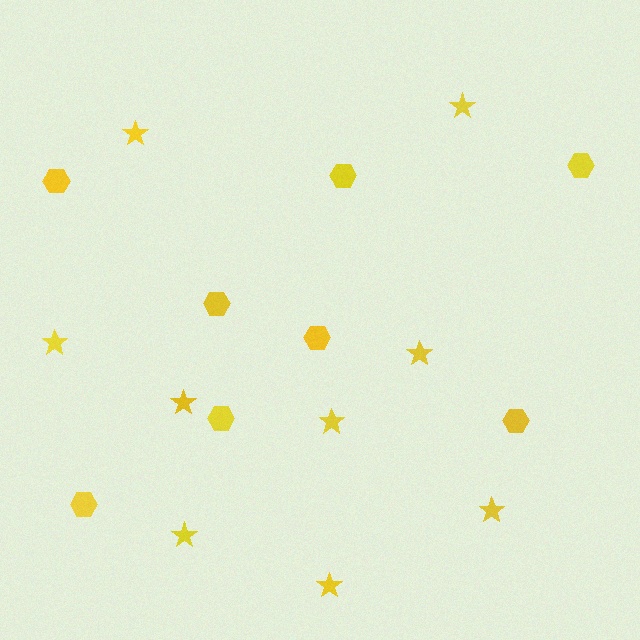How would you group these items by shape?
There are 2 groups: one group of stars (9) and one group of hexagons (8).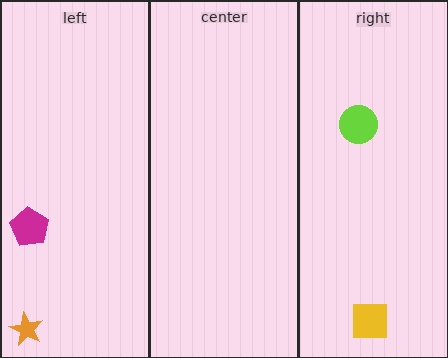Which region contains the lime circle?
The right region.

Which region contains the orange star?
The left region.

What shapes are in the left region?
The orange star, the magenta pentagon.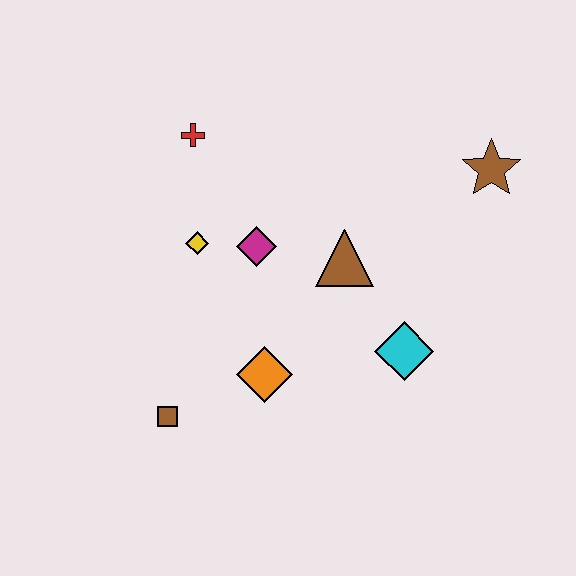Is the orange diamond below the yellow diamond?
Yes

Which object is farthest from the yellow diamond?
The brown star is farthest from the yellow diamond.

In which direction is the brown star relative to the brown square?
The brown star is to the right of the brown square.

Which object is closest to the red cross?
The yellow diamond is closest to the red cross.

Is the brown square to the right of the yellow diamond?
No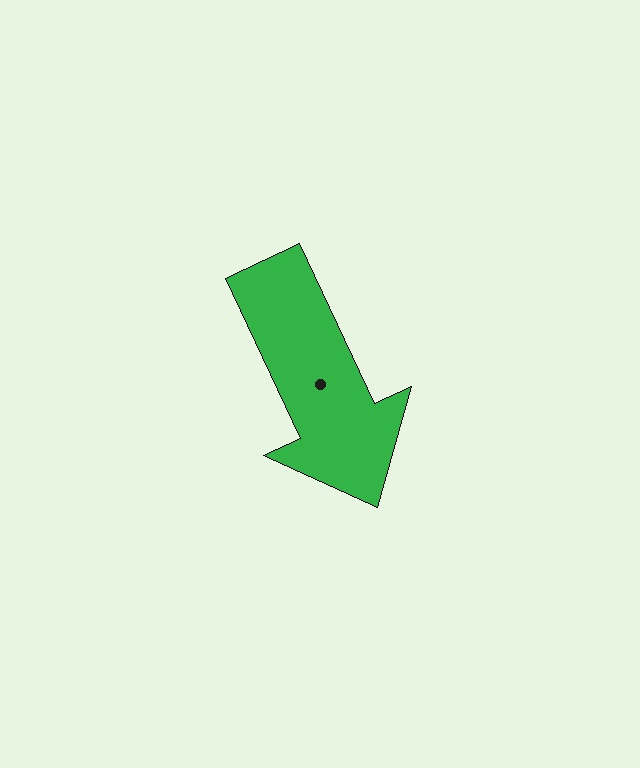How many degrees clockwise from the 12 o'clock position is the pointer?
Approximately 155 degrees.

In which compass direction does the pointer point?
Southeast.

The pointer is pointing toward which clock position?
Roughly 5 o'clock.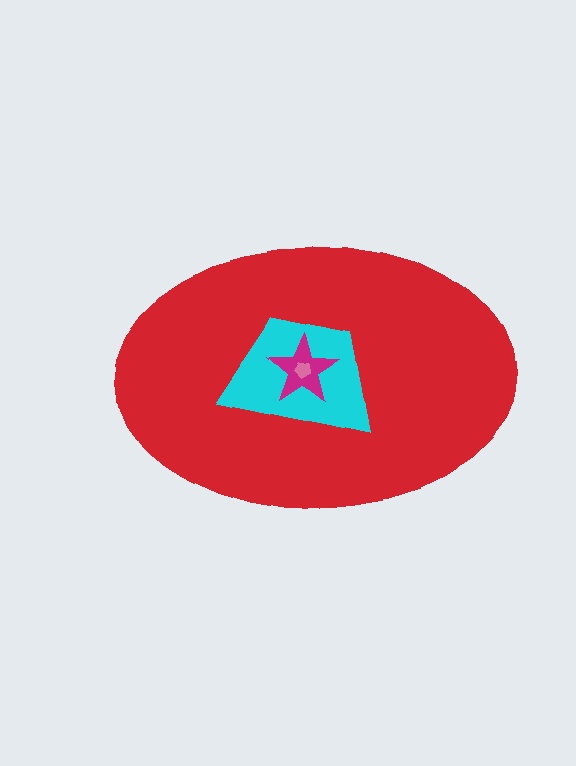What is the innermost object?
The pink pentagon.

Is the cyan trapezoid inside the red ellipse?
Yes.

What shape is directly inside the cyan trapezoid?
The magenta star.